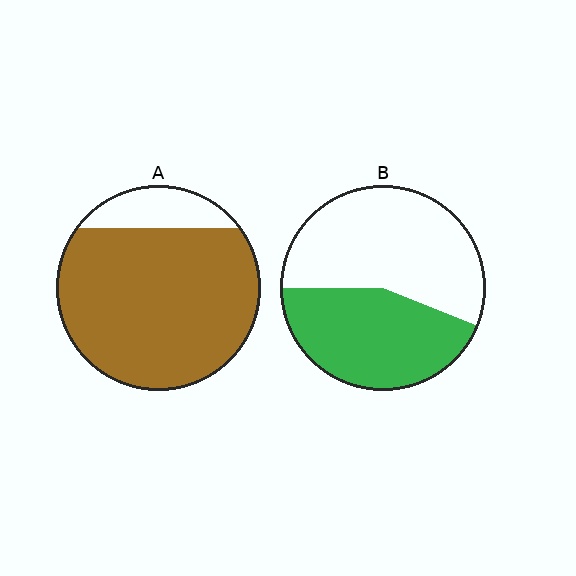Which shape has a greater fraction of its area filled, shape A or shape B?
Shape A.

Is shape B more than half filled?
No.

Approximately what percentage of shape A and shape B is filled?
A is approximately 85% and B is approximately 45%.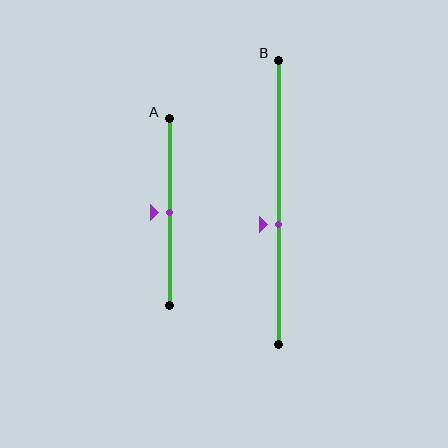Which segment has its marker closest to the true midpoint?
Segment A has its marker closest to the true midpoint.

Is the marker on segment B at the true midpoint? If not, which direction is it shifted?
No, the marker on segment B is shifted downward by about 8% of the segment length.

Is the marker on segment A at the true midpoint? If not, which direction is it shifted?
Yes, the marker on segment A is at the true midpoint.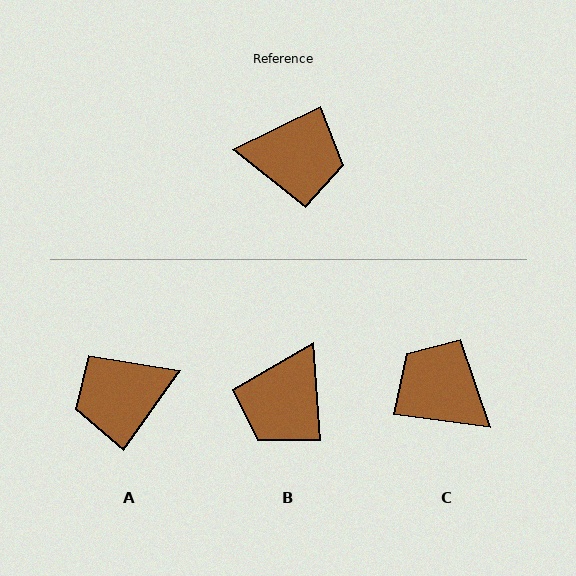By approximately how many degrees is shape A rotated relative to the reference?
Approximately 151 degrees clockwise.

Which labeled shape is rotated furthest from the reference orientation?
A, about 151 degrees away.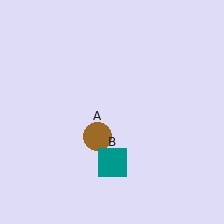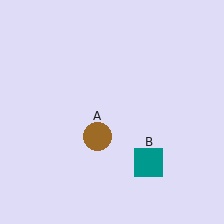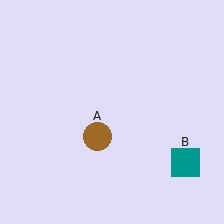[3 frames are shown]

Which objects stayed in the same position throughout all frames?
Brown circle (object A) remained stationary.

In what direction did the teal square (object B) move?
The teal square (object B) moved right.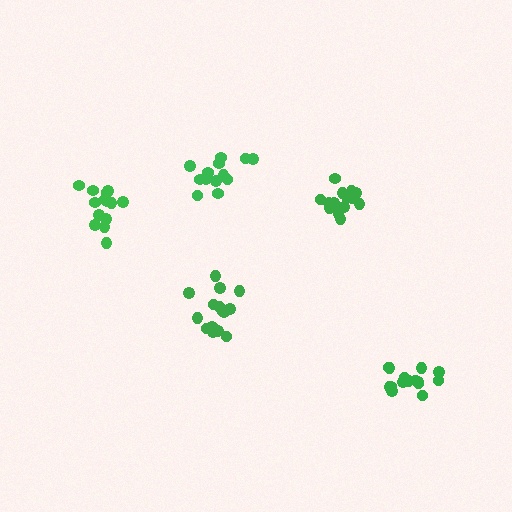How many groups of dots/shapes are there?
There are 5 groups.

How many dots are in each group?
Group 1: 16 dots, Group 2: 13 dots, Group 3: 15 dots, Group 4: 14 dots, Group 5: 15 dots (73 total).